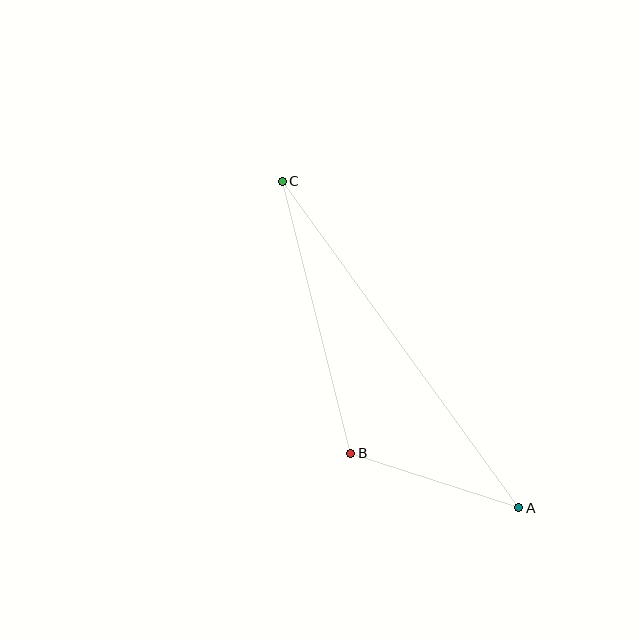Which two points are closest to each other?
Points A and B are closest to each other.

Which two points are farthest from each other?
Points A and C are farthest from each other.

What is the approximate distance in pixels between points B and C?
The distance between B and C is approximately 281 pixels.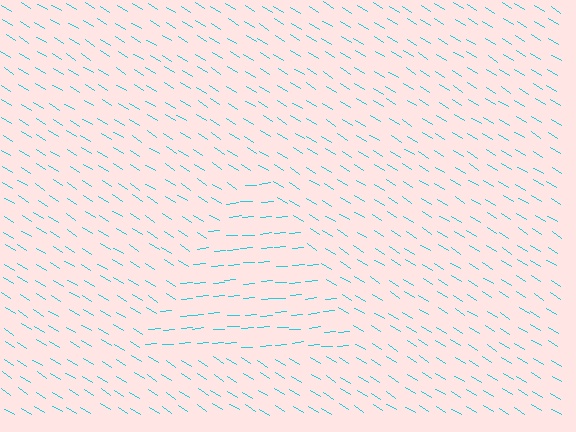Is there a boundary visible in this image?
Yes, there is a texture boundary formed by a change in line orientation.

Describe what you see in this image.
The image is filled with small cyan line segments. A triangle region in the image has lines oriented differently from the surrounding lines, creating a visible texture boundary.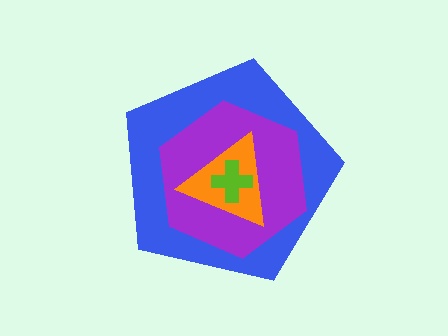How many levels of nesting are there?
4.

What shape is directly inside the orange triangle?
The lime cross.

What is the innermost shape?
The lime cross.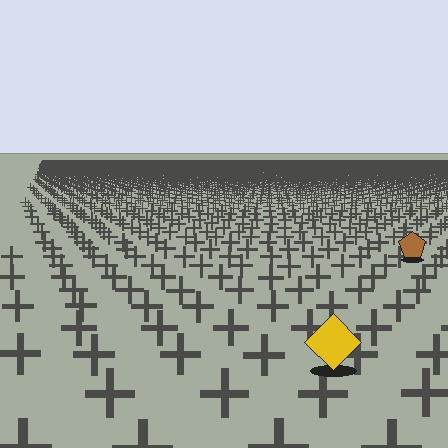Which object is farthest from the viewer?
The brown pentagon is farthest from the viewer. It appears smaller and the ground texture around it is denser.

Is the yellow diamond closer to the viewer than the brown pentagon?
Yes. The yellow diamond is closer — you can tell from the texture gradient: the ground texture is coarser near it.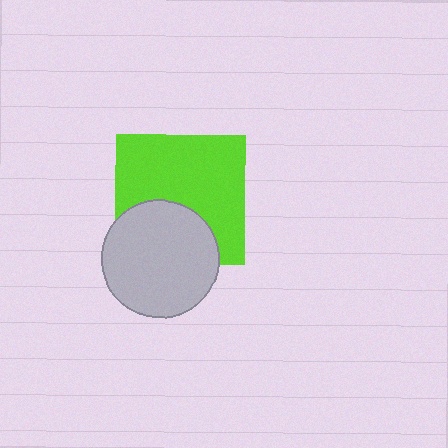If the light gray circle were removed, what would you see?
You would see the complete lime square.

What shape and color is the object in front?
The object in front is a light gray circle.